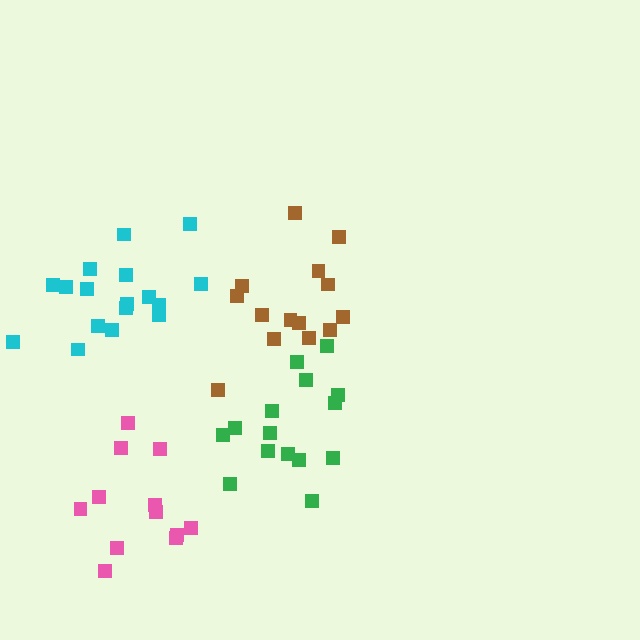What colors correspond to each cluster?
The clusters are colored: brown, cyan, pink, green.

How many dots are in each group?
Group 1: 14 dots, Group 2: 17 dots, Group 3: 12 dots, Group 4: 15 dots (58 total).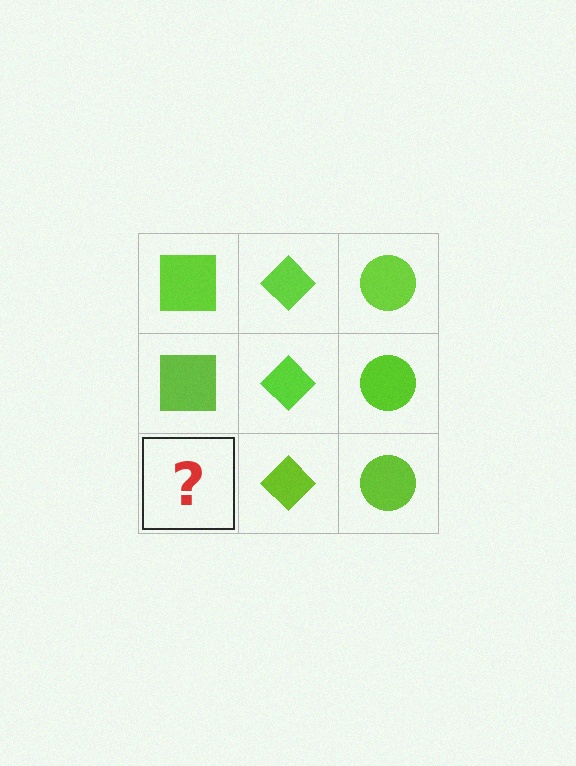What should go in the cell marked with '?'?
The missing cell should contain a lime square.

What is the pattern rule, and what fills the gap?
The rule is that each column has a consistent shape. The gap should be filled with a lime square.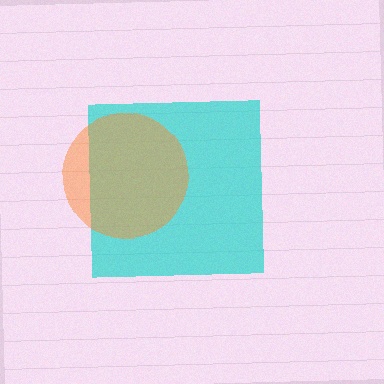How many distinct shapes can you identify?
There are 2 distinct shapes: a cyan square, an orange circle.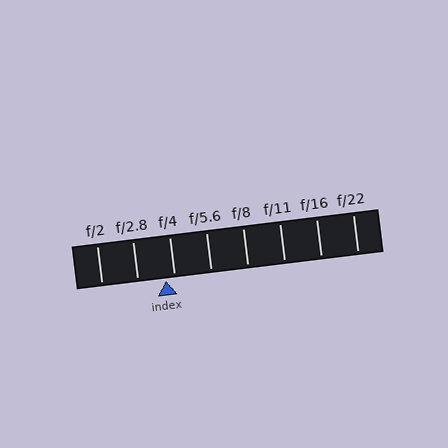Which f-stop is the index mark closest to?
The index mark is closest to f/4.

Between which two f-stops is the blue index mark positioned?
The index mark is between f/2.8 and f/4.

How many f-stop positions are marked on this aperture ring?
There are 8 f-stop positions marked.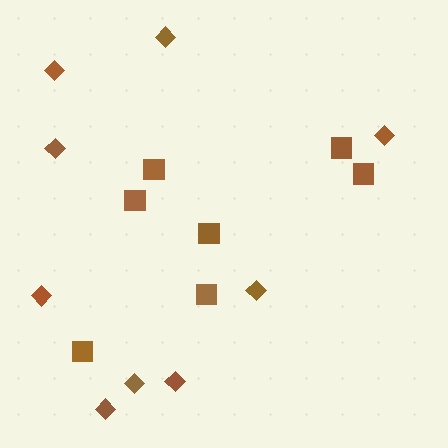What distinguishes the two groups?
There are 2 groups: one group of squares (7) and one group of diamonds (9).